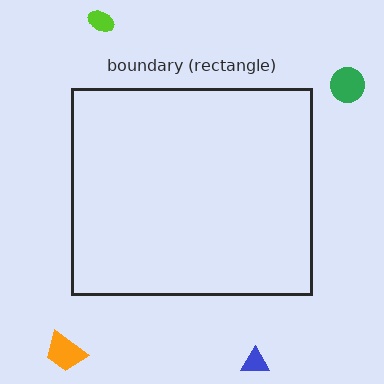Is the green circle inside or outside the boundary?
Outside.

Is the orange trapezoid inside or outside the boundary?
Outside.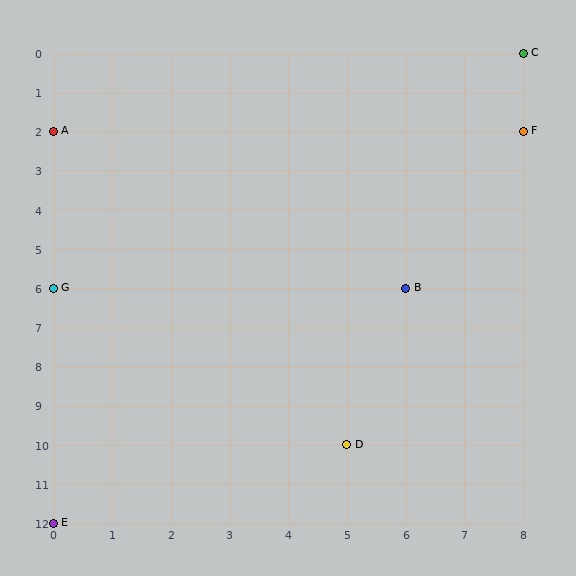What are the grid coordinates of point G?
Point G is at grid coordinates (0, 6).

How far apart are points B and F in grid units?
Points B and F are 2 columns and 4 rows apart (about 4.5 grid units diagonally).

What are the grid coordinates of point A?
Point A is at grid coordinates (0, 2).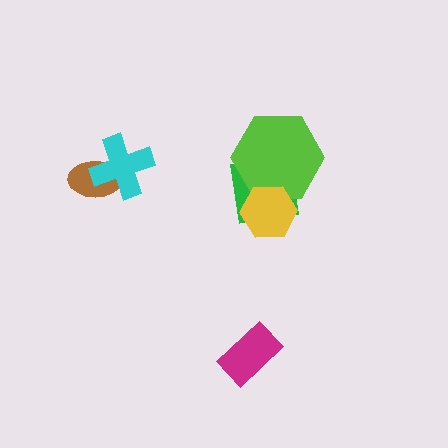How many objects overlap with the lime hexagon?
2 objects overlap with the lime hexagon.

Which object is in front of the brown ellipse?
The cyan cross is in front of the brown ellipse.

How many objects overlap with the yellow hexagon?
2 objects overlap with the yellow hexagon.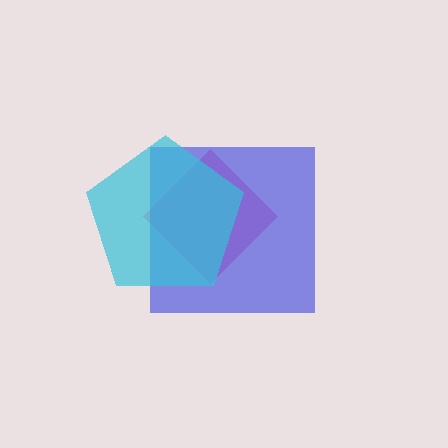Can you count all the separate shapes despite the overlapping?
Yes, there are 3 separate shapes.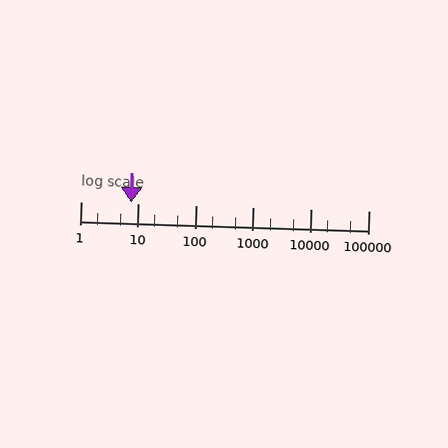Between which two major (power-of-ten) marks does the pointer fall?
The pointer is between 1 and 10.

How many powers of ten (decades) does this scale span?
The scale spans 5 decades, from 1 to 100000.